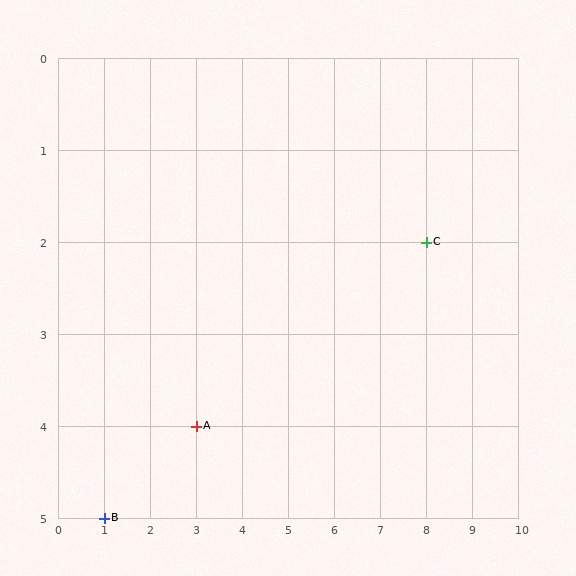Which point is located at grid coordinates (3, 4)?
Point A is at (3, 4).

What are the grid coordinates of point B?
Point B is at grid coordinates (1, 5).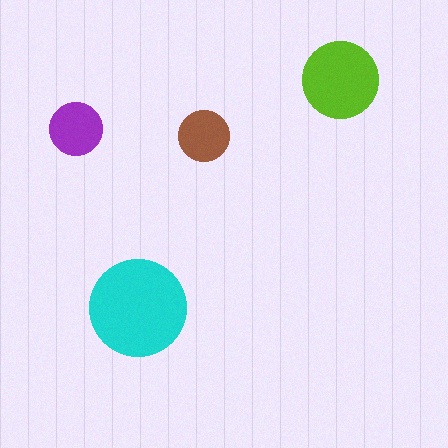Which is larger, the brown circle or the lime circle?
The lime one.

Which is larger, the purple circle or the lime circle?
The lime one.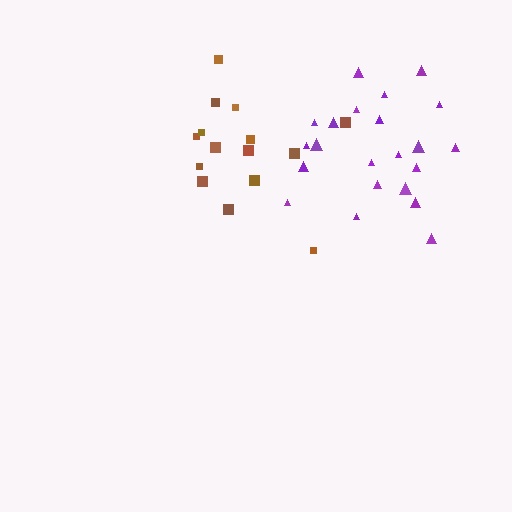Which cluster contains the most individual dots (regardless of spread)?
Purple (22).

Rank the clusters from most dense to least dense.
purple, brown.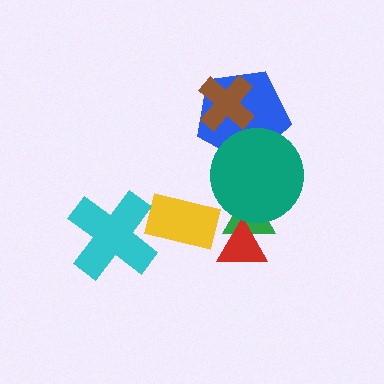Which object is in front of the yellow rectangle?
The cyan cross is in front of the yellow rectangle.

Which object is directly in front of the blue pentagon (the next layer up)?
The brown cross is directly in front of the blue pentagon.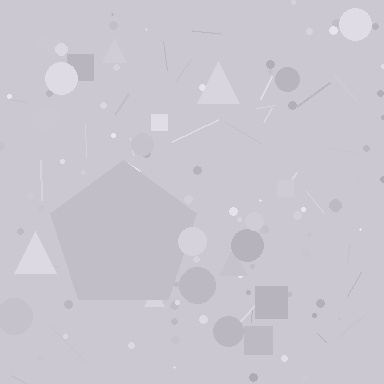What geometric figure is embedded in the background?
A pentagon is embedded in the background.